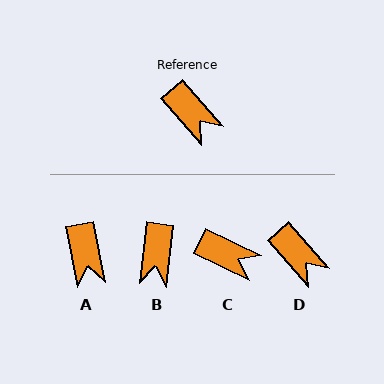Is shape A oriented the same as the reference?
No, it is off by about 30 degrees.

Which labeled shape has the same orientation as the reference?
D.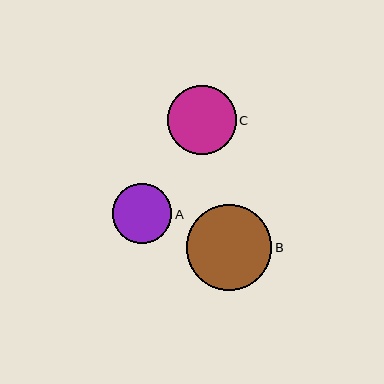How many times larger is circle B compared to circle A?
Circle B is approximately 1.4 times the size of circle A.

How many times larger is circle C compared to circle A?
Circle C is approximately 1.2 times the size of circle A.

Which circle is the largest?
Circle B is the largest with a size of approximately 86 pixels.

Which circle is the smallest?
Circle A is the smallest with a size of approximately 59 pixels.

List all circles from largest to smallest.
From largest to smallest: B, C, A.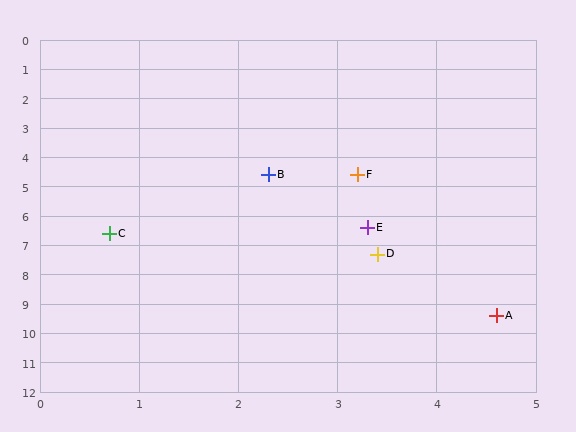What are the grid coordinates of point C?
Point C is at approximately (0.7, 6.6).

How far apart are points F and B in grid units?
Points F and B are about 0.9 grid units apart.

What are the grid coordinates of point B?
Point B is at approximately (2.3, 4.6).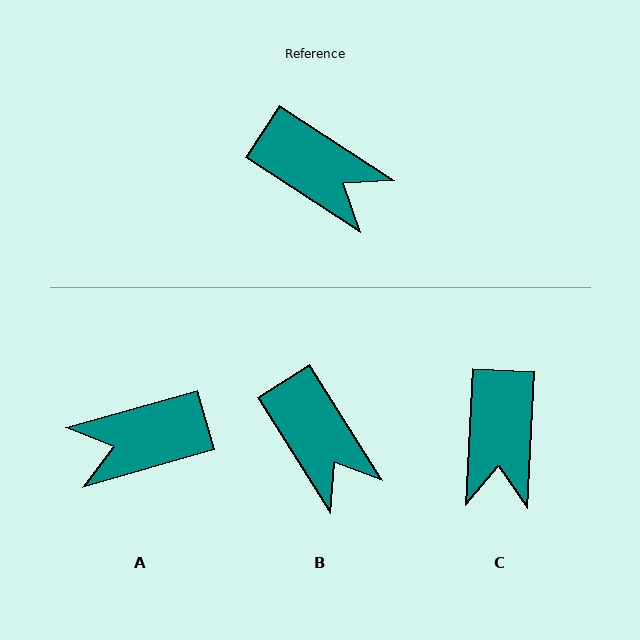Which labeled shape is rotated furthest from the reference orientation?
A, about 131 degrees away.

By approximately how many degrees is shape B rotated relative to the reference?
Approximately 25 degrees clockwise.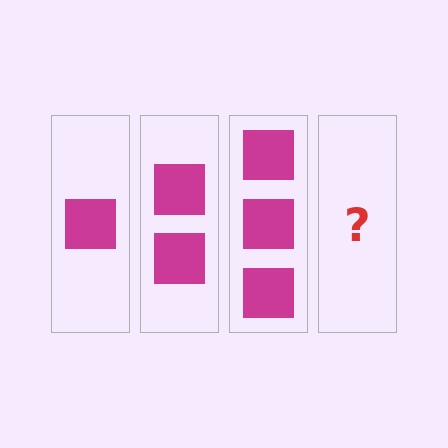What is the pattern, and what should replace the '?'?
The pattern is that each step adds one more square. The '?' should be 4 squares.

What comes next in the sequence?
The next element should be 4 squares.